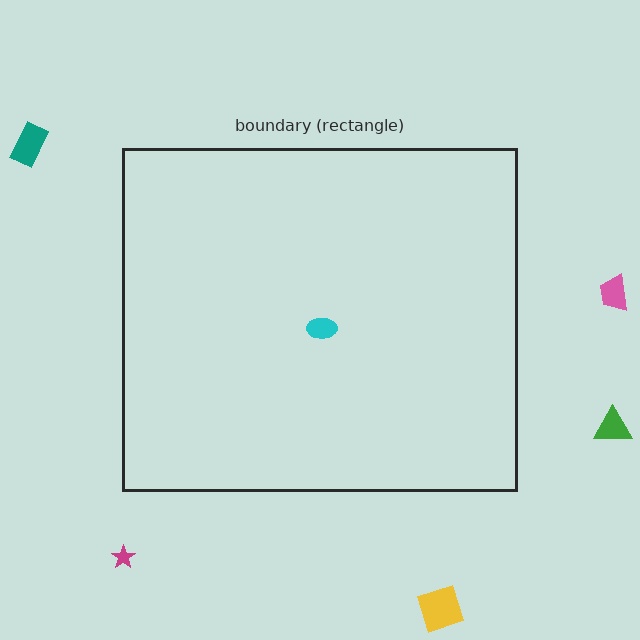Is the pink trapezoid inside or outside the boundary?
Outside.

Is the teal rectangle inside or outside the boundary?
Outside.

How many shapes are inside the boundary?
1 inside, 5 outside.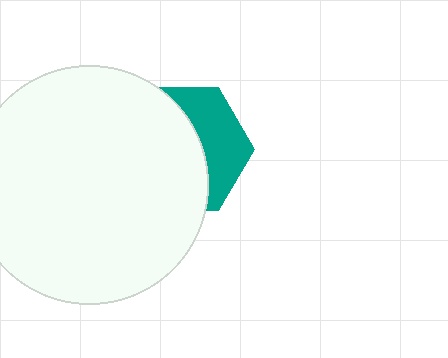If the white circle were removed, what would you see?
You would see the complete teal hexagon.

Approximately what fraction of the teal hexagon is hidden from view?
Roughly 63% of the teal hexagon is hidden behind the white circle.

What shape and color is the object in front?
The object in front is a white circle.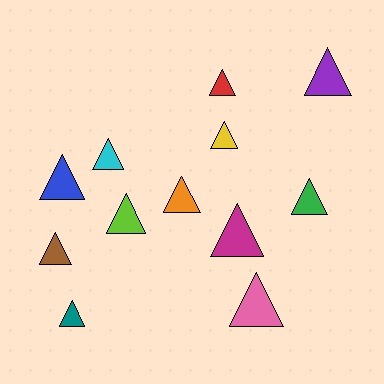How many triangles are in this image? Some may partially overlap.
There are 12 triangles.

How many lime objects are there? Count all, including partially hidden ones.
There is 1 lime object.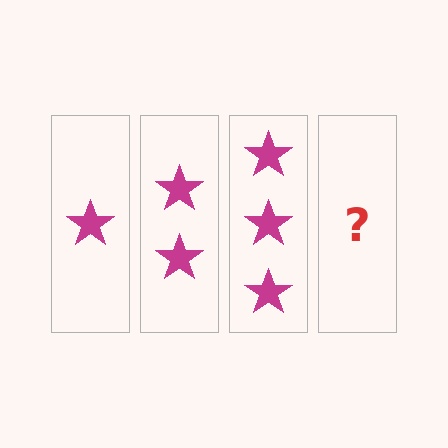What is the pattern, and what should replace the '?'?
The pattern is that each step adds one more star. The '?' should be 4 stars.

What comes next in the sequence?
The next element should be 4 stars.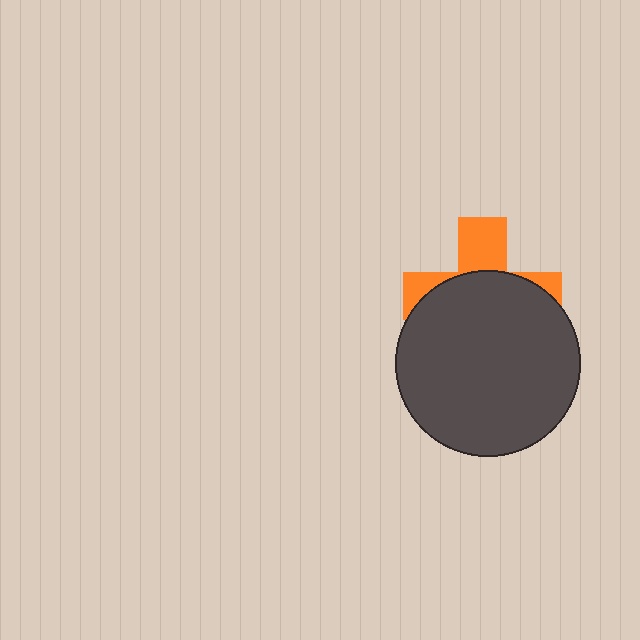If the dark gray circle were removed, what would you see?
You would see the complete orange cross.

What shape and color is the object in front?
The object in front is a dark gray circle.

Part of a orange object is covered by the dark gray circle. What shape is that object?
It is a cross.